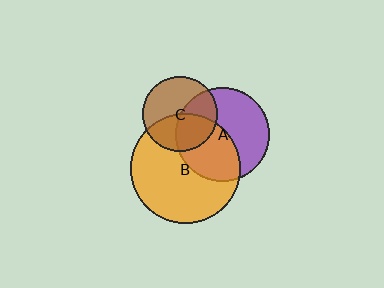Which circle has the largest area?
Circle B (orange).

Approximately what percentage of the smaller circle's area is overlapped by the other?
Approximately 45%.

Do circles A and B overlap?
Yes.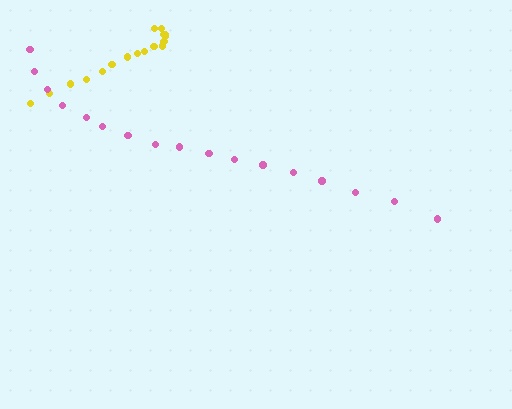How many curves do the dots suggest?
There are 2 distinct paths.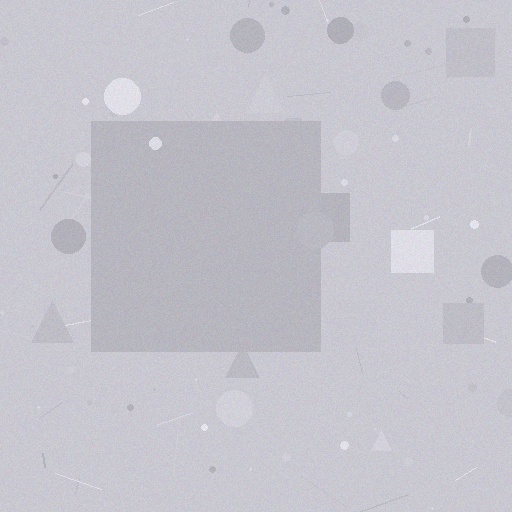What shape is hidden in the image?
A square is hidden in the image.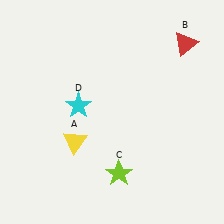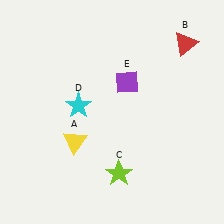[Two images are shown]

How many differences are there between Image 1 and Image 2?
There is 1 difference between the two images.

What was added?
A purple diamond (E) was added in Image 2.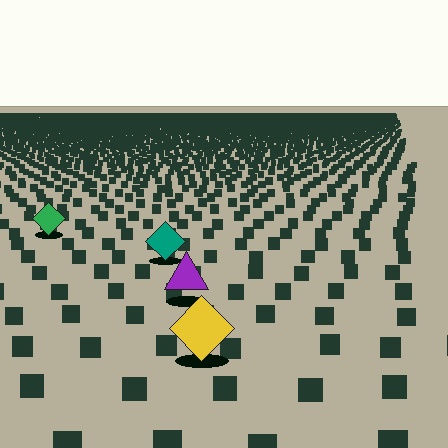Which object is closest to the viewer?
The yellow diamond is closest. The texture marks near it are larger and more spread out.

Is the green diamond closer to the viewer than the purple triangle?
No. The purple triangle is closer — you can tell from the texture gradient: the ground texture is coarser near it.